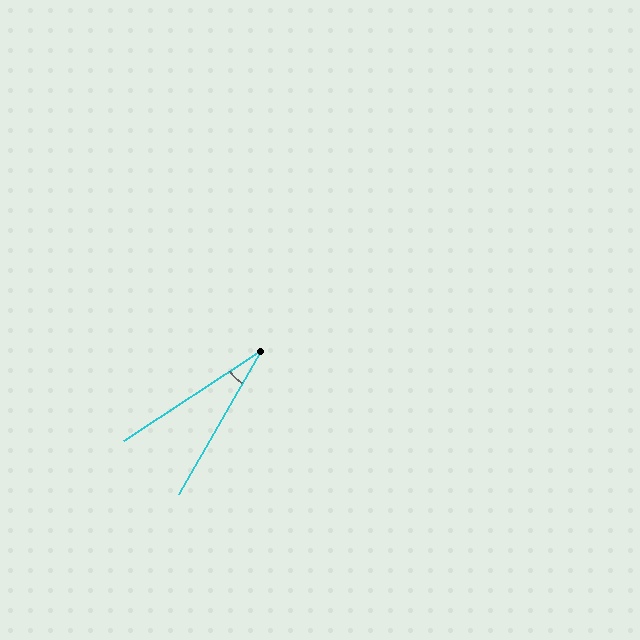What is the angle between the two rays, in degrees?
Approximately 27 degrees.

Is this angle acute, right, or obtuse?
It is acute.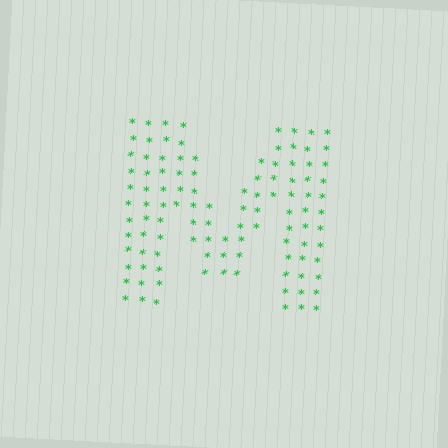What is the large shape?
The large shape is the letter M.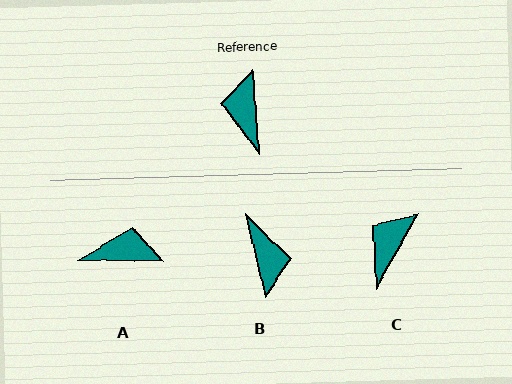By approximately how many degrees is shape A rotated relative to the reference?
Approximately 95 degrees clockwise.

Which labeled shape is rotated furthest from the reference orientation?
B, about 171 degrees away.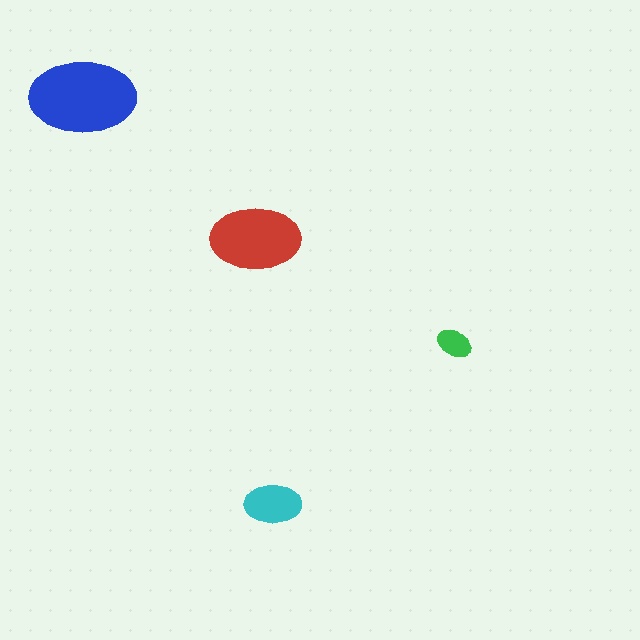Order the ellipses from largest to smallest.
the blue one, the red one, the cyan one, the green one.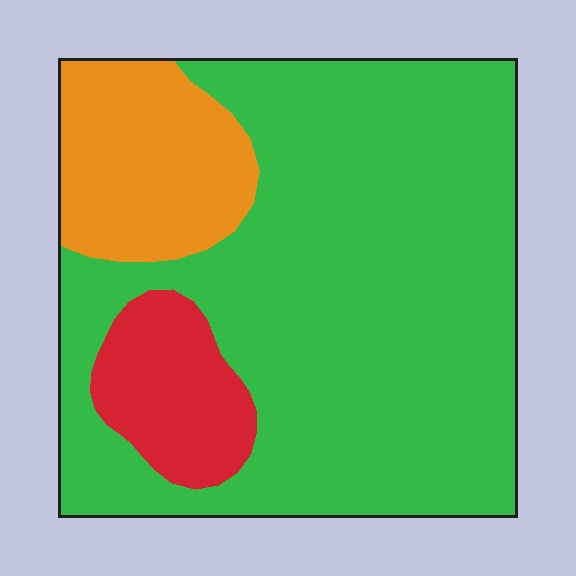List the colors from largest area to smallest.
From largest to smallest: green, orange, red.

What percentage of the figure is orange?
Orange covers roughly 15% of the figure.